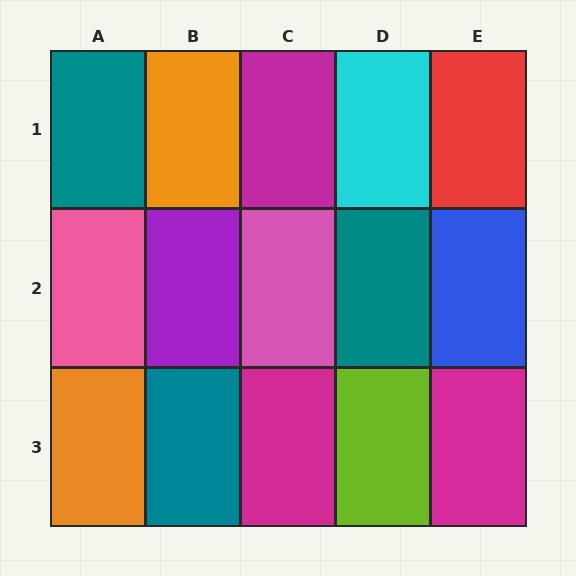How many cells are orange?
2 cells are orange.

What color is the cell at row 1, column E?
Red.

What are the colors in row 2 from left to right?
Pink, purple, pink, teal, blue.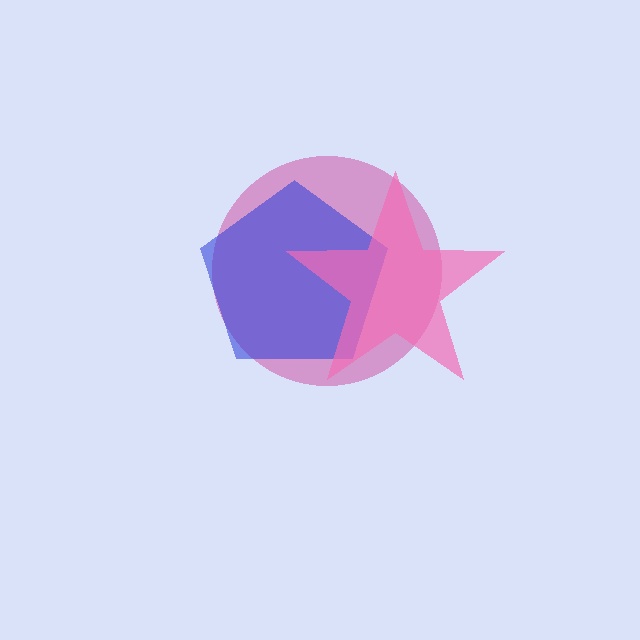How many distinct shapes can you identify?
There are 3 distinct shapes: a magenta circle, a blue pentagon, a pink star.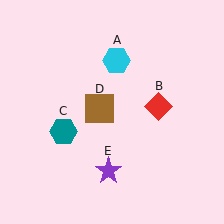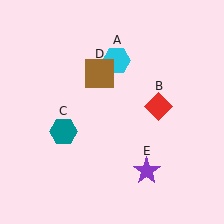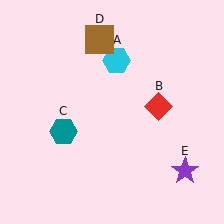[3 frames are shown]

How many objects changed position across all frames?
2 objects changed position: brown square (object D), purple star (object E).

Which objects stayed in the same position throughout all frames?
Cyan hexagon (object A) and red diamond (object B) and teal hexagon (object C) remained stationary.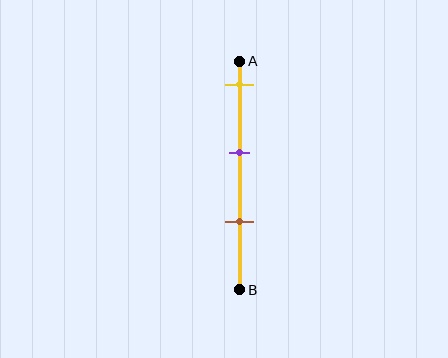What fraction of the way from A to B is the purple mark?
The purple mark is approximately 40% (0.4) of the way from A to B.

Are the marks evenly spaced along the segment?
Yes, the marks are approximately evenly spaced.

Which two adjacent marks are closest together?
The purple and brown marks are the closest adjacent pair.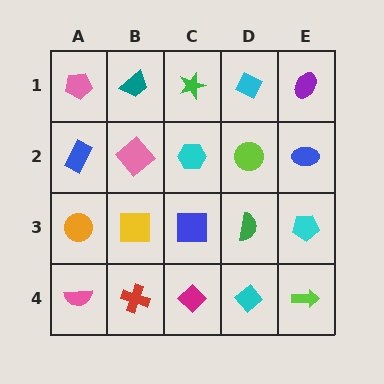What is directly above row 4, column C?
A blue square.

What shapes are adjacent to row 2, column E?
A purple ellipse (row 1, column E), a cyan pentagon (row 3, column E), a lime circle (row 2, column D).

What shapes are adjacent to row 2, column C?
A green star (row 1, column C), a blue square (row 3, column C), a pink diamond (row 2, column B), a lime circle (row 2, column D).